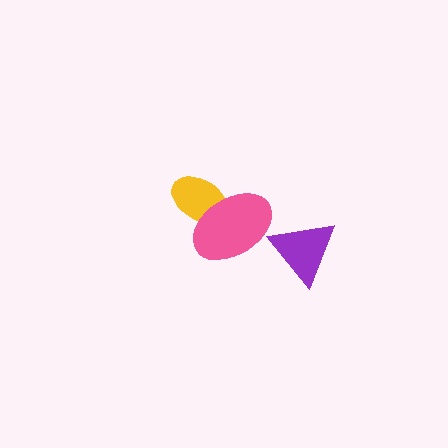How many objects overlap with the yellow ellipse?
1 object overlaps with the yellow ellipse.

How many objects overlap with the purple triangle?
0 objects overlap with the purple triangle.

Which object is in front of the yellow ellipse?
The pink ellipse is in front of the yellow ellipse.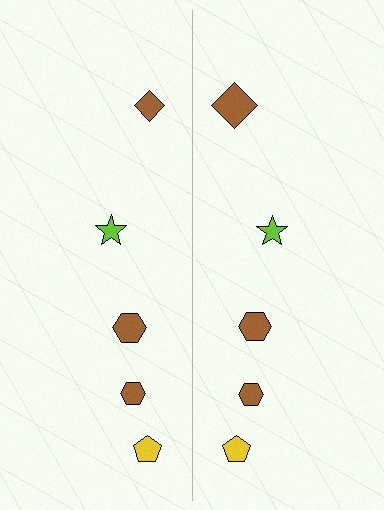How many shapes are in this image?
There are 10 shapes in this image.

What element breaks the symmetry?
The brown diamond on the right side has a different size than its mirror counterpart.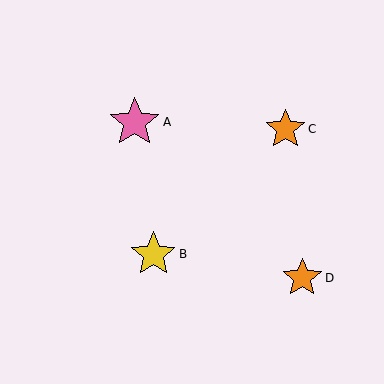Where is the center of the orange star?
The center of the orange star is at (302, 278).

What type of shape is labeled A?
Shape A is a pink star.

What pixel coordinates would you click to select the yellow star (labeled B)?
Click at (153, 254) to select the yellow star B.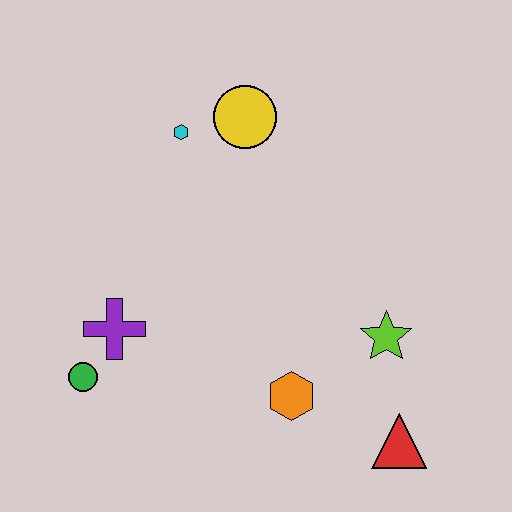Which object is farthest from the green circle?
The red triangle is farthest from the green circle.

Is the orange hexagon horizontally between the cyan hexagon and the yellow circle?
No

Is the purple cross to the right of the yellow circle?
No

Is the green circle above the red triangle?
Yes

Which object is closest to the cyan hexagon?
The yellow circle is closest to the cyan hexagon.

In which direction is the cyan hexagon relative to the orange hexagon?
The cyan hexagon is above the orange hexagon.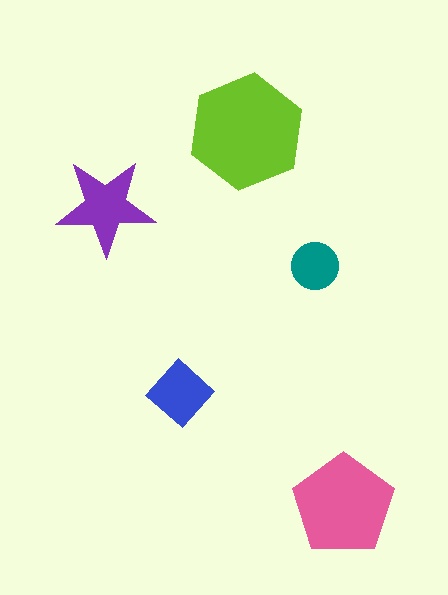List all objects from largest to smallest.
The lime hexagon, the pink pentagon, the purple star, the blue diamond, the teal circle.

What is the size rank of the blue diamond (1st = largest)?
4th.